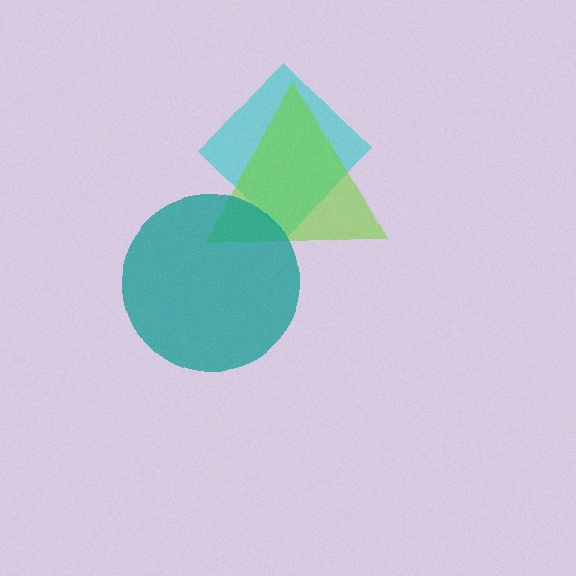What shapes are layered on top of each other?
The layered shapes are: a cyan diamond, a lime triangle, a teal circle.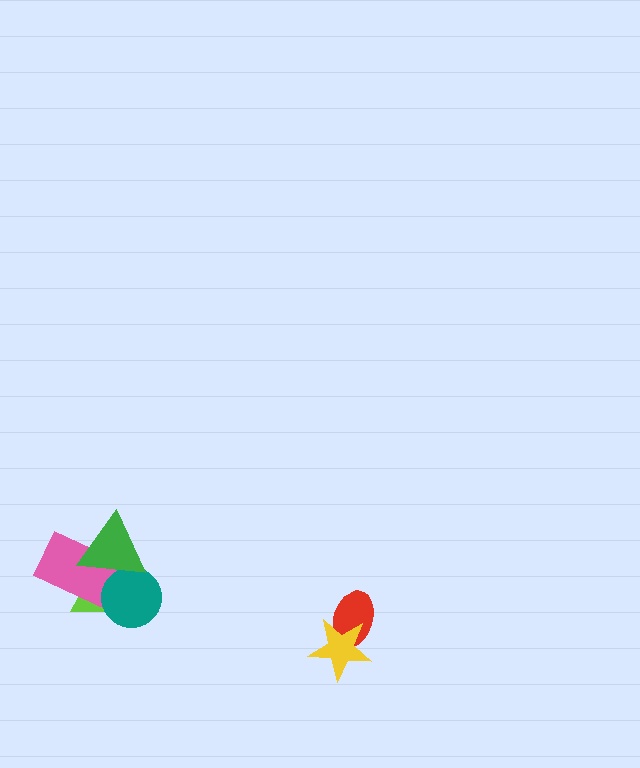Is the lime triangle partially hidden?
Yes, it is partially covered by another shape.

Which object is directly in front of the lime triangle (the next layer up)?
The pink rectangle is directly in front of the lime triangle.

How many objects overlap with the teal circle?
3 objects overlap with the teal circle.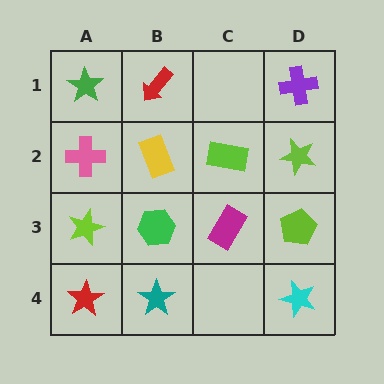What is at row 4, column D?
A cyan star.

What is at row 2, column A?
A pink cross.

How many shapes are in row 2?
4 shapes.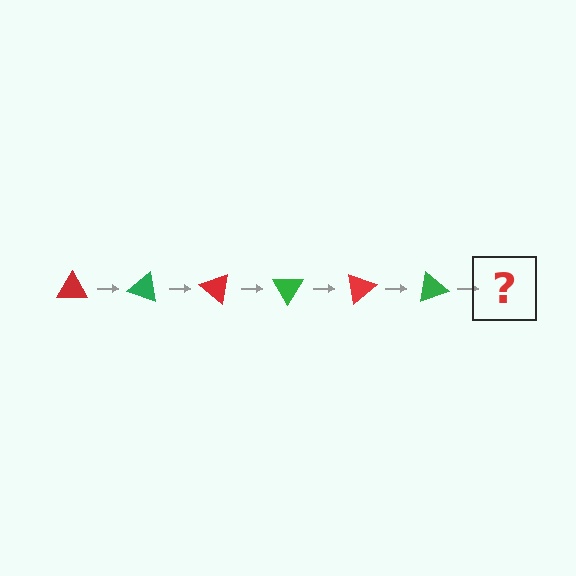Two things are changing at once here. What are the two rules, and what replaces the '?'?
The two rules are that it rotates 20 degrees each step and the color cycles through red and green. The '?' should be a red triangle, rotated 120 degrees from the start.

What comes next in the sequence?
The next element should be a red triangle, rotated 120 degrees from the start.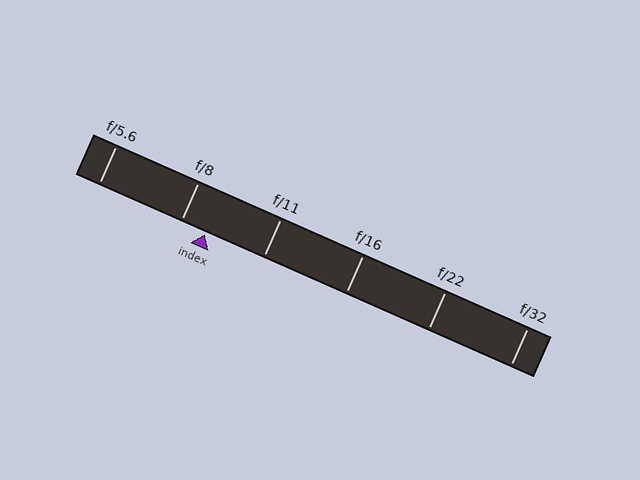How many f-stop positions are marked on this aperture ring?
There are 6 f-stop positions marked.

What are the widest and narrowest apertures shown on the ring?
The widest aperture shown is f/5.6 and the narrowest is f/32.